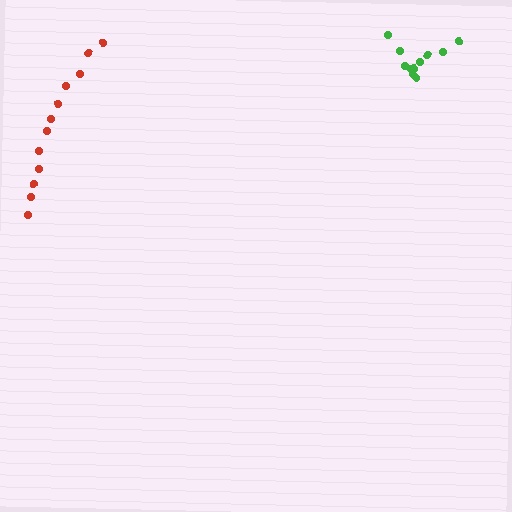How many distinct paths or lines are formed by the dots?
There are 2 distinct paths.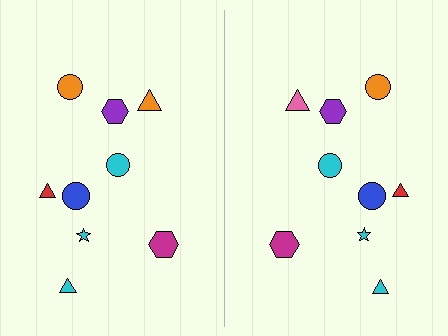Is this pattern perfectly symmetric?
No, the pattern is not perfectly symmetric. The pink triangle on the right side breaks the symmetry — its mirror counterpart is orange.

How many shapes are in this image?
There are 18 shapes in this image.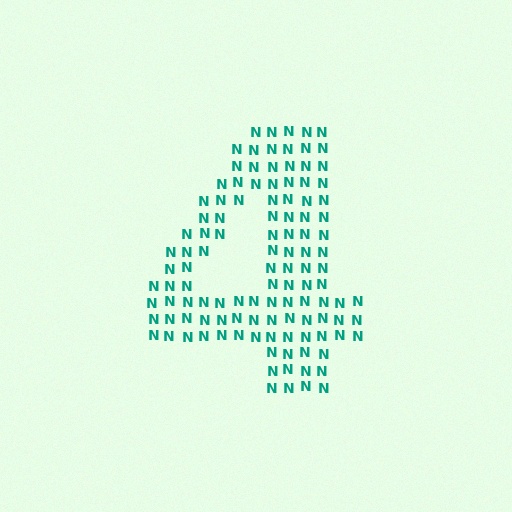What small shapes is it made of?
It is made of small letter N's.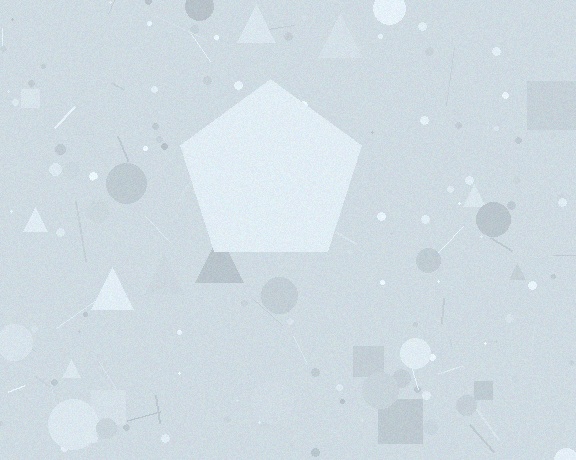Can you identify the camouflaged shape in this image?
The camouflaged shape is a pentagon.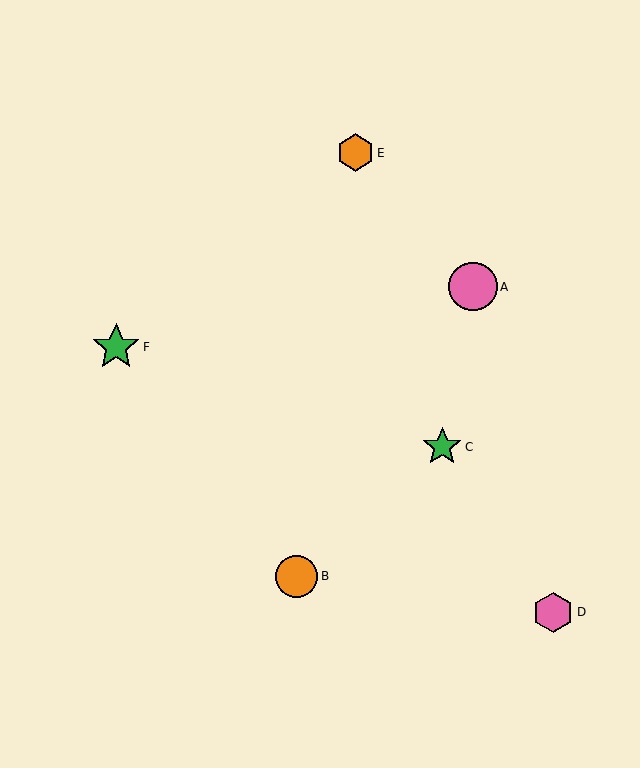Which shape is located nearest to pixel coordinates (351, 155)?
The orange hexagon (labeled E) at (356, 153) is nearest to that location.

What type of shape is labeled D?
Shape D is a pink hexagon.